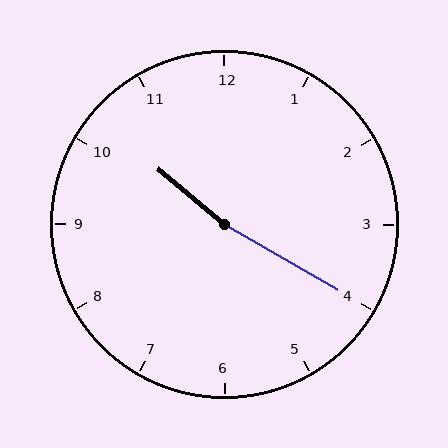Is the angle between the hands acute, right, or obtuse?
It is obtuse.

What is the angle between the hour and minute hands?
Approximately 170 degrees.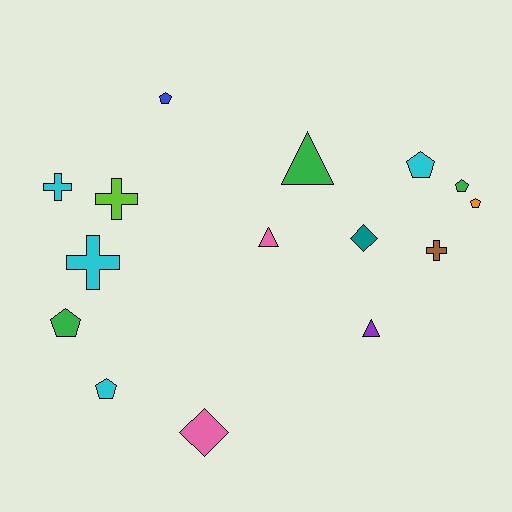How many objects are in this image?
There are 15 objects.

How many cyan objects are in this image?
There are 4 cyan objects.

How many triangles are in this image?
There are 3 triangles.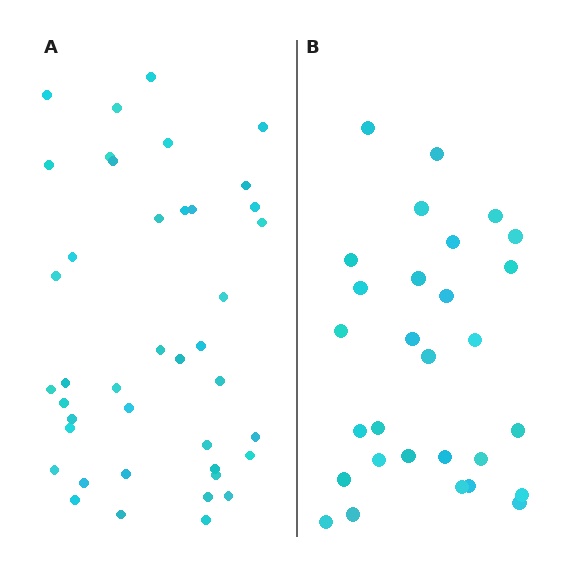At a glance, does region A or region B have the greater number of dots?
Region A (the left region) has more dots.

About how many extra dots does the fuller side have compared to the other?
Region A has roughly 12 or so more dots than region B.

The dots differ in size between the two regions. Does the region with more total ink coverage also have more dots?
No. Region B has more total ink coverage because its dots are larger, but region A actually contains more individual dots. Total area can be misleading — the number of items is what matters here.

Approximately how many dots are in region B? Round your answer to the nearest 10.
About 30 dots. (The exact count is 29, which rounds to 30.)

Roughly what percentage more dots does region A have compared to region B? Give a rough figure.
About 40% more.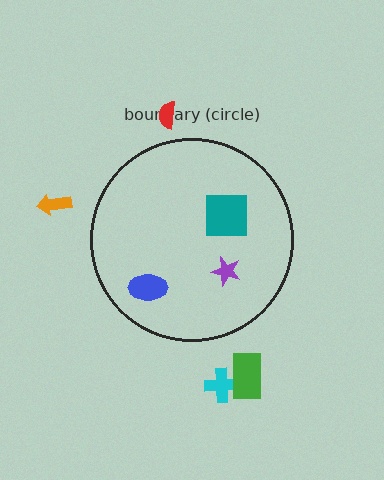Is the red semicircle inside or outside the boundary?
Outside.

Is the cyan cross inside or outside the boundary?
Outside.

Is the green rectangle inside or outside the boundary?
Outside.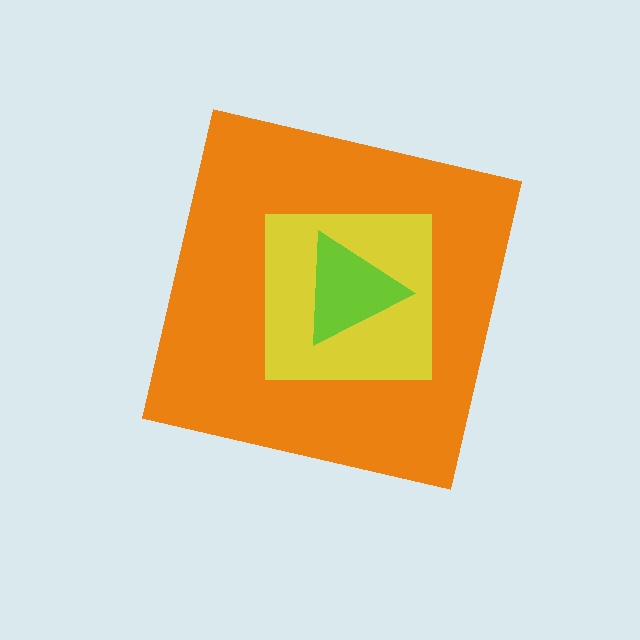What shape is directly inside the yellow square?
The lime triangle.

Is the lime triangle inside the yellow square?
Yes.